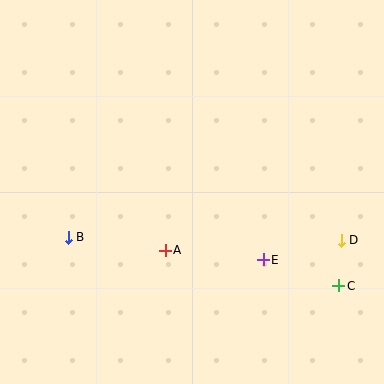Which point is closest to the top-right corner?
Point D is closest to the top-right corner.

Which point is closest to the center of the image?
Point A at (165, 250) is closest to the center.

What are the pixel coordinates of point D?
Point D is at (341, 240).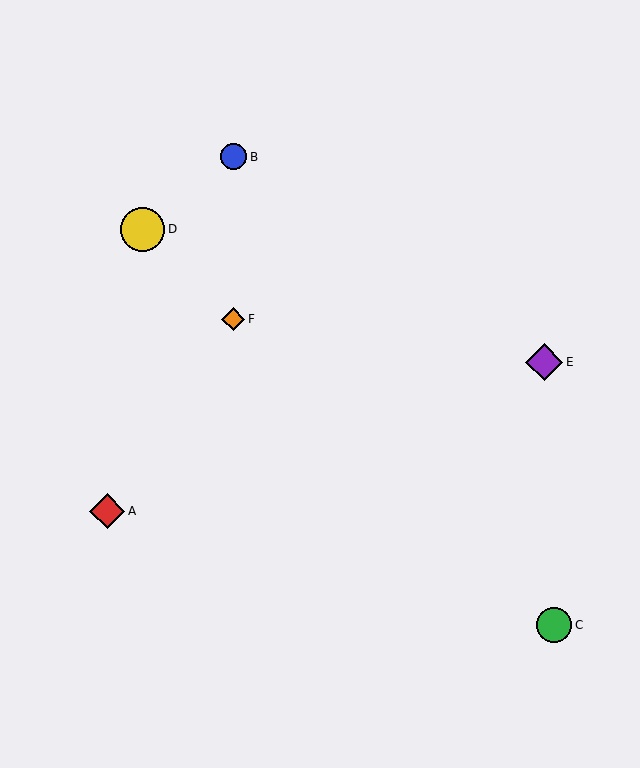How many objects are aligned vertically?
2 objects (B, F) are aligned vertically.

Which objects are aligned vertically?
Objects B, F are aligned vertically.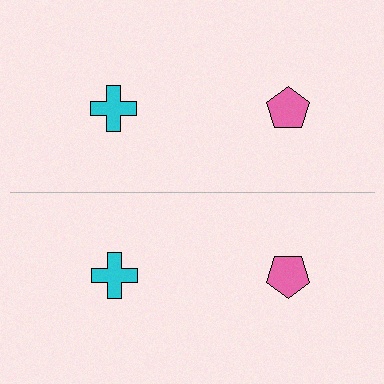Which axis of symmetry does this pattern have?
The pattern has a horizontal axis of symmetry running through the center of the image.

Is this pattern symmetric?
Yes, this pattern has bilateral (reflection) symmetry.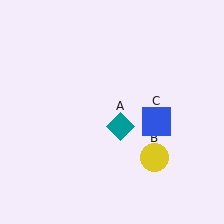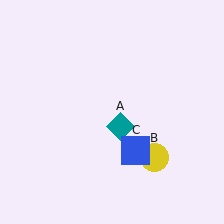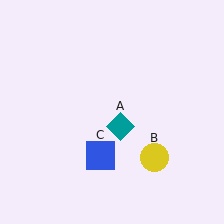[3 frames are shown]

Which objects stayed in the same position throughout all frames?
Teal diamond (object A) and yellow circle (object B) remained stationary.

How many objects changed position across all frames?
1 object changed position: blue square (object C).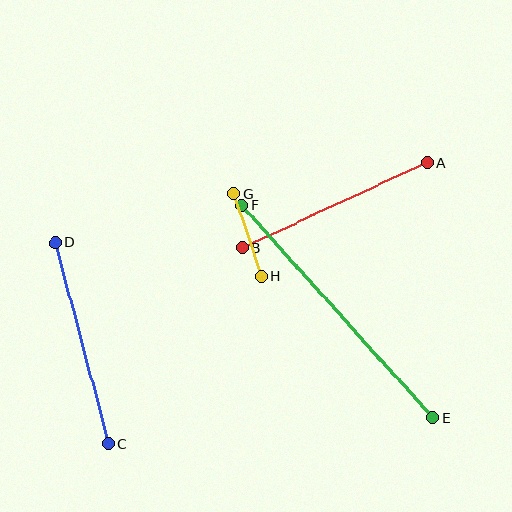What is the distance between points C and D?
The distance is approximately 208 pixels.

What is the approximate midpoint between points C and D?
The midpoint is at approximately (82, 343) pixels.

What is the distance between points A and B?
The distance is approximately 204 pixels.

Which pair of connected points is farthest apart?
Points E and F are farthest apart.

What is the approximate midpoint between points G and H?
The midpoint is at approximately (248, 235) pixels.